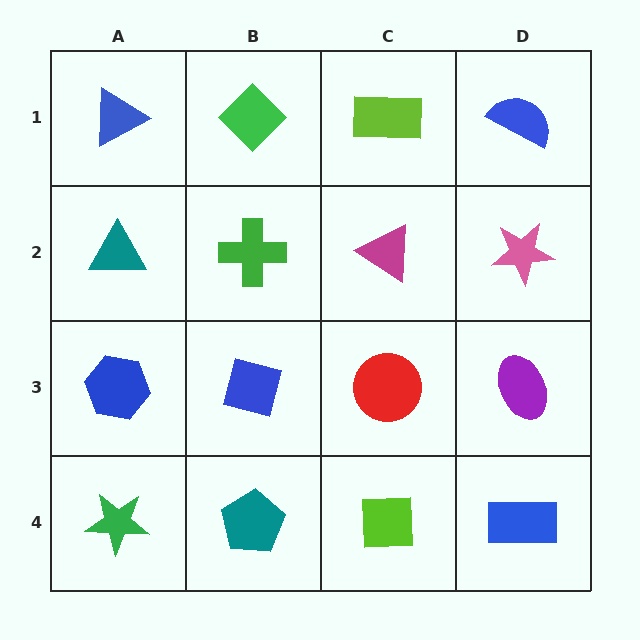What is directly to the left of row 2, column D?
A magenta triangle.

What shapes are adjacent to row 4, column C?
A red circle (row 3, column C), a teal pentagon (row 4, column B), a blue rectangle (row 4, column D).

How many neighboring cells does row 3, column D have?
3.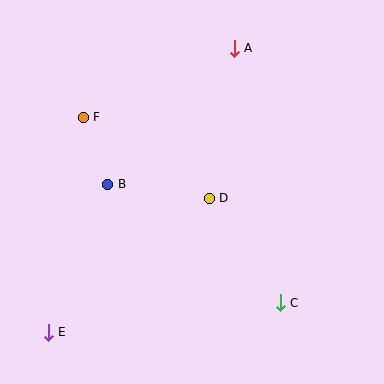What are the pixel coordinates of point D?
Point D is at (209, 198).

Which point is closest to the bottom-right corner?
Point C is closest to the bottom-right corner.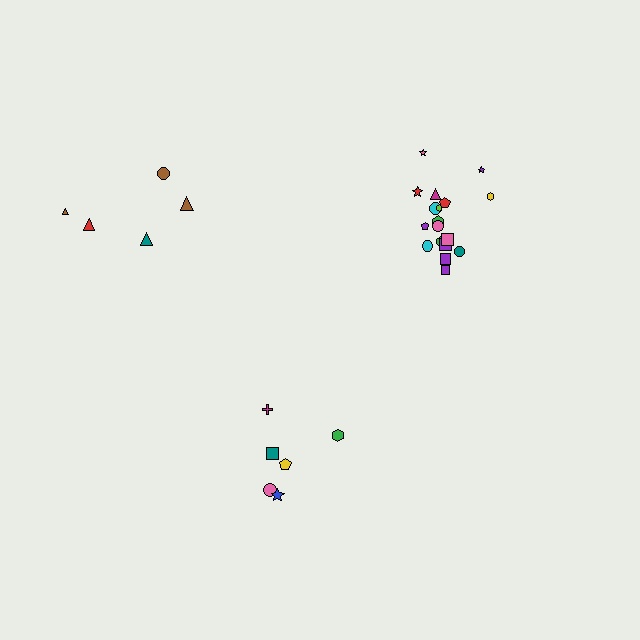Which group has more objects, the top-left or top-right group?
The top-right group.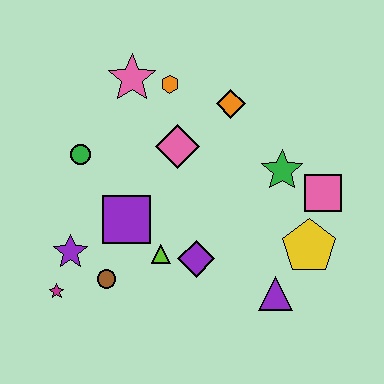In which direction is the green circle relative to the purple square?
The green circle is above the purple square.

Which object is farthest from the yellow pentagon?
The magenta star is farthest from the yellow pentagon.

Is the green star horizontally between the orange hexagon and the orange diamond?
No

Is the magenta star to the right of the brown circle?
No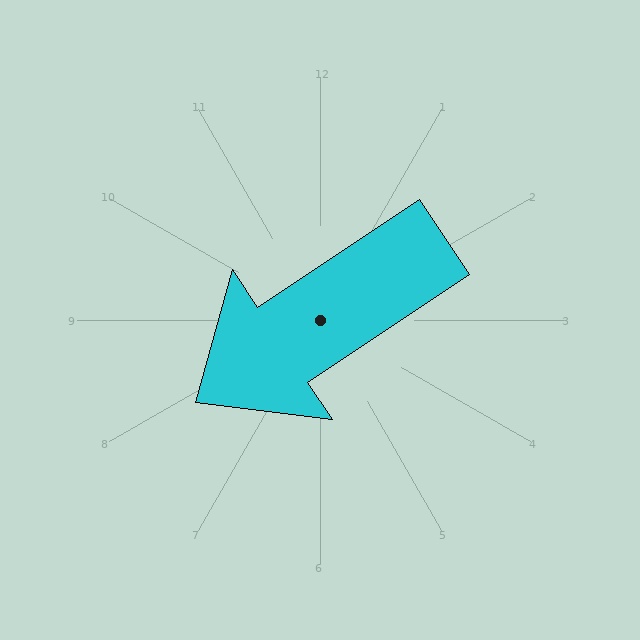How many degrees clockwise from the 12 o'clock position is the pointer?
Approximately 236 degrees.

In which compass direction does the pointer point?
Southwest.